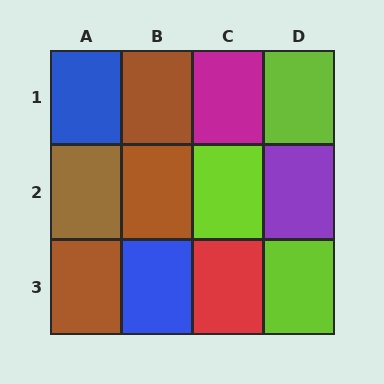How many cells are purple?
1 cell is purple.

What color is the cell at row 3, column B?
Blue.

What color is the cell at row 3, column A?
Brown.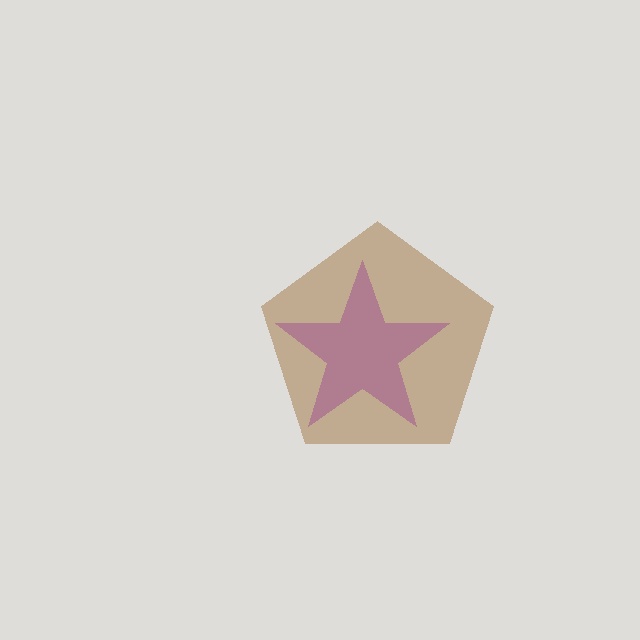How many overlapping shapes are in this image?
There are 2 overlapping shapes in the image.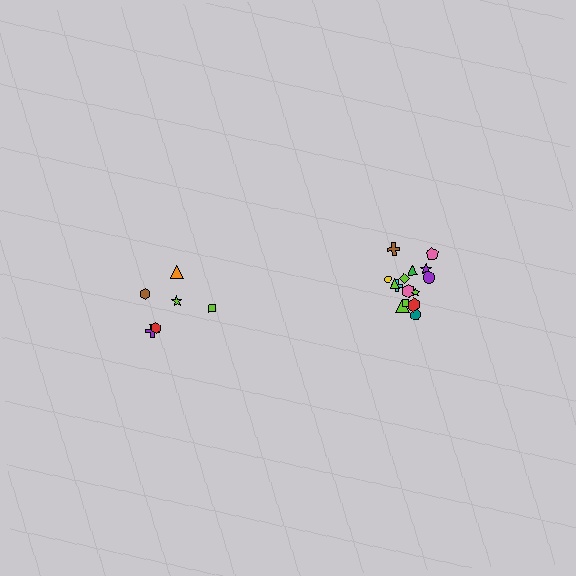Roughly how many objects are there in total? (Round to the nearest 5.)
Roughly 20 objects in total.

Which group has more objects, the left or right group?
The right group.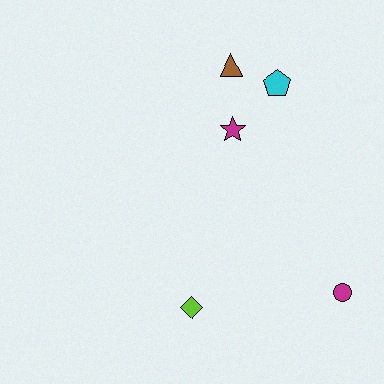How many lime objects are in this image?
There is 1 lime object.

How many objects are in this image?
There are 5 objects.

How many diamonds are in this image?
There is 1 diamond.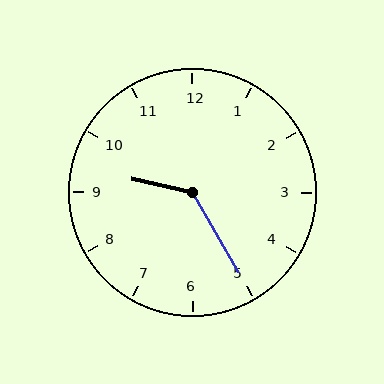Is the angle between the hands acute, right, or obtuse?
It is obtuse.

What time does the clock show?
9:25.